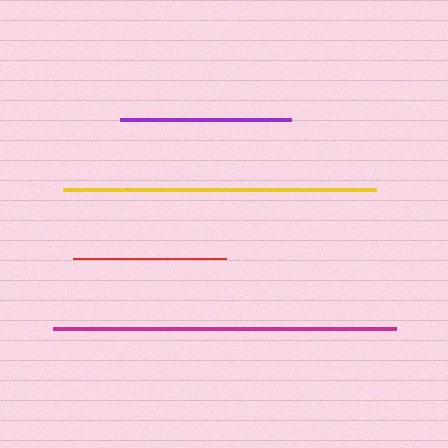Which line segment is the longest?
The magenta line is the longest at approximately 343 pixels.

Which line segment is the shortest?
The red line is the shortest at approximately 152 pixels.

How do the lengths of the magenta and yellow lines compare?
The magenta and yellow lines are approximately the same length.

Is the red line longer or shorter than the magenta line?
The magenta line is longer than the red line.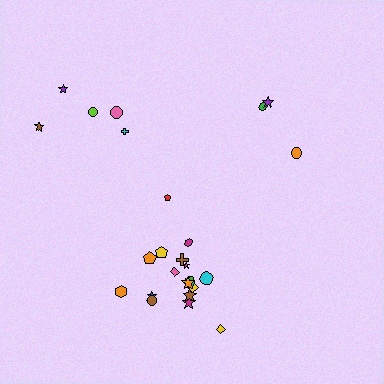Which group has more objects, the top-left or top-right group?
The top-left group.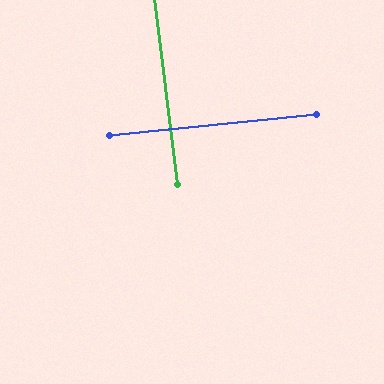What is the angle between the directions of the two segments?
Approximately 89 degrees.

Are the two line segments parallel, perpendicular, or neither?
Perpendicular — they meet at approximately 89°.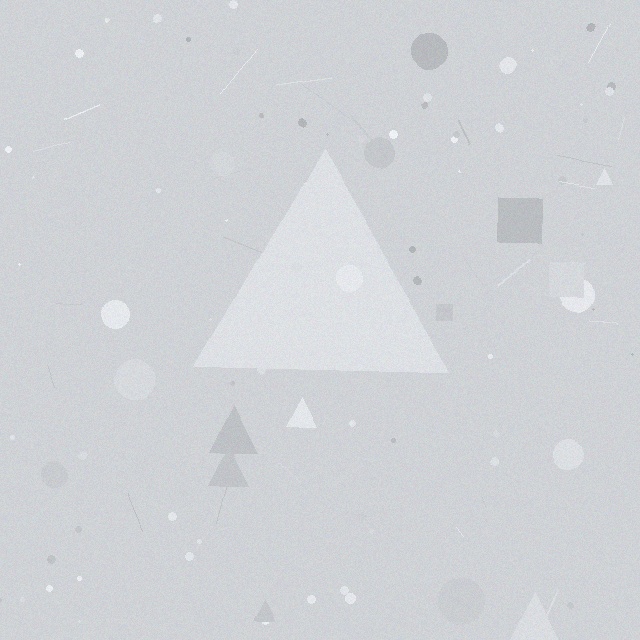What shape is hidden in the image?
A triangle is hidden in the image.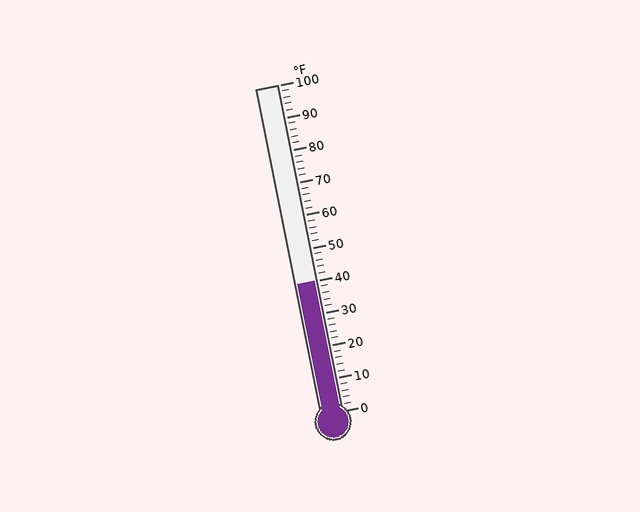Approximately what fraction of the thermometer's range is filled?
The thermometer is filled to approximately 40% of its range.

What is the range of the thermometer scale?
The thermometer scale ranges from 0°F to 100°F.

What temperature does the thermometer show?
The thermometer shows approximately 40°F.